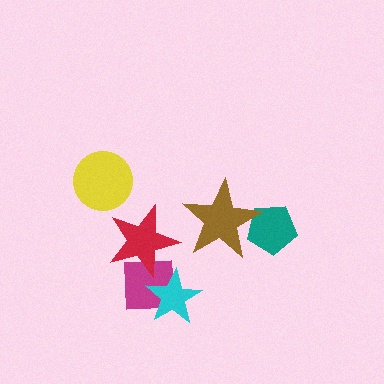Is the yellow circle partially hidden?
No, no other shape covers it.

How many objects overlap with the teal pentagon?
1 object overlaps with the teal pentagon.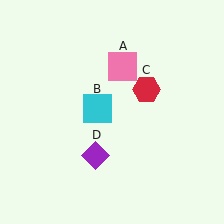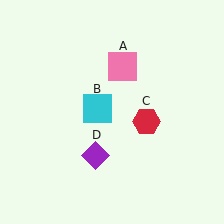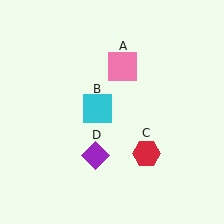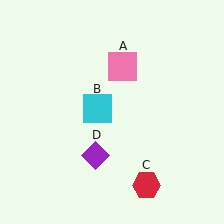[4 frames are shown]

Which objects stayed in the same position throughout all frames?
Pink square (object A) and cyan square (object B) and purple diamond (object D) remained stationary.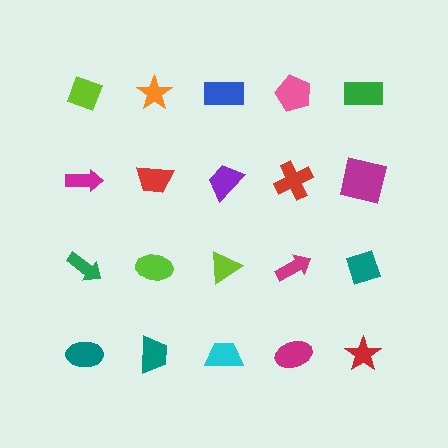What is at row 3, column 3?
A lime triangle.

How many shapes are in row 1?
5 shapes.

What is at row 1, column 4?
A pink pentagon.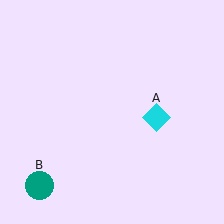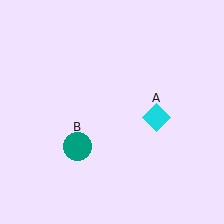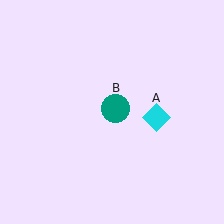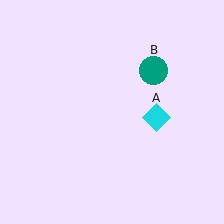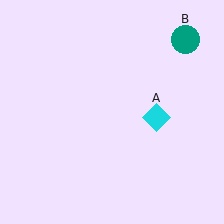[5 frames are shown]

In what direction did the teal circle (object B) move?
The teal circle (object B) moved up and to the right.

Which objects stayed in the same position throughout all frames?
Cyan diamond (object A) remained stationary.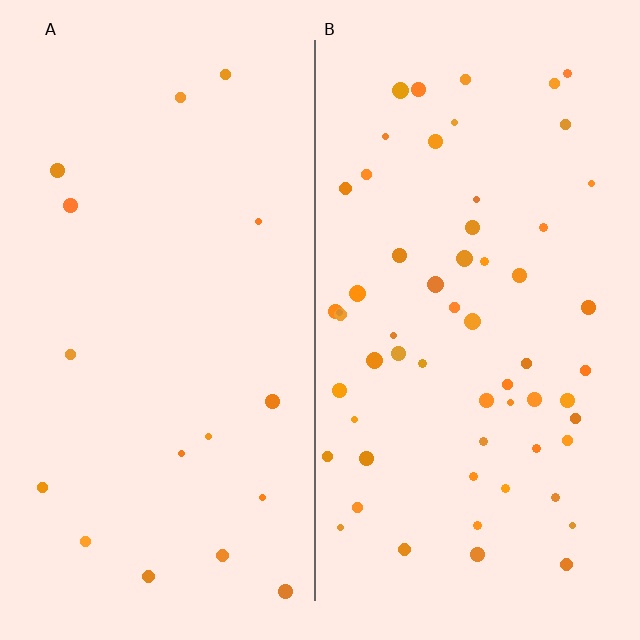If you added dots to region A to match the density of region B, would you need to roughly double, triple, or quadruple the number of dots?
Approximately quadruple.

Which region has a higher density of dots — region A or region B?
B (the right).